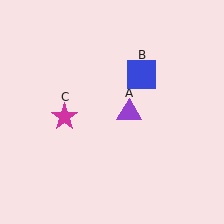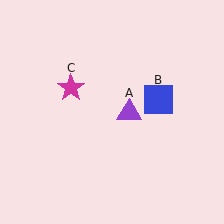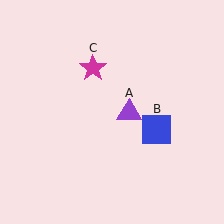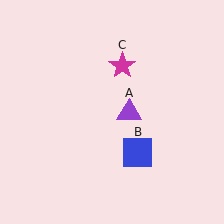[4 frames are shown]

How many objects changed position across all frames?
2 objects changed position: blue square (object B), magenta star (object C).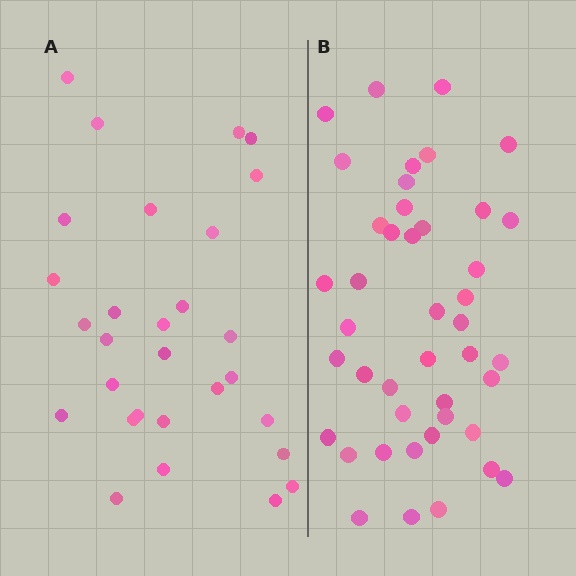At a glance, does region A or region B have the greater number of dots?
Region B (the right region) has more dots.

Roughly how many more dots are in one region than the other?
Region B has approximately 15 more dots than region A.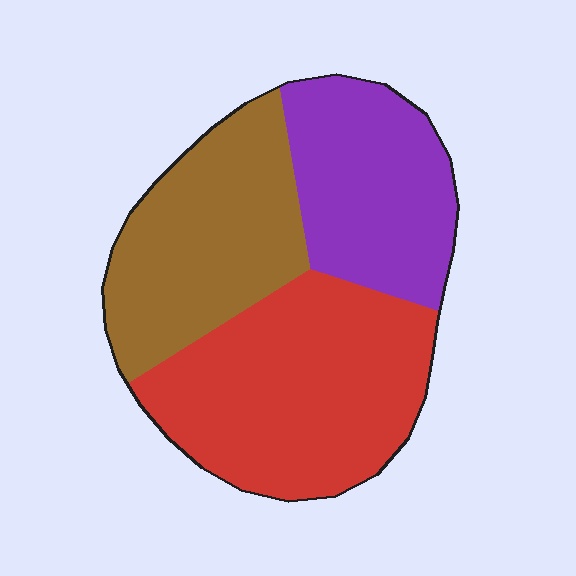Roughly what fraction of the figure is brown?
Brown takes up between a sixth and a third of the figure.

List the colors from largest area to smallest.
From largest to smallest: red, brown, purple.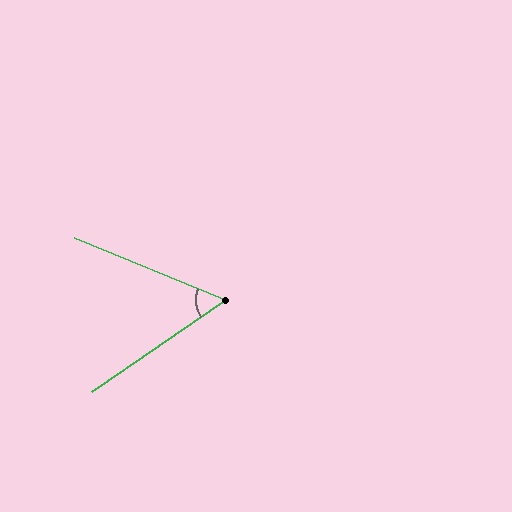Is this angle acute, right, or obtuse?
It is acute.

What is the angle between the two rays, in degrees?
Approximately 57 degrees.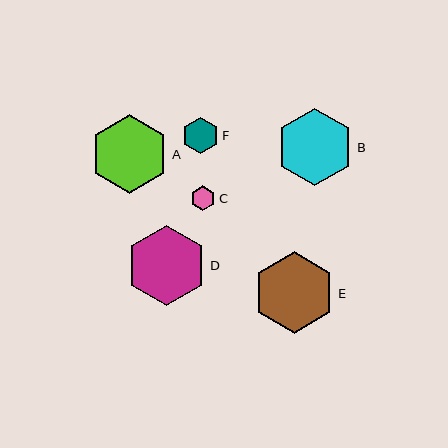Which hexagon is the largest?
Hexagon E is the largest with a size of approximately 82 pixels.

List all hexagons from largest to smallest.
From largest to smallest: E, D, A, B, F, C.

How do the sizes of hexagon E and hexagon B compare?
Hexagon E and hexagon B are approximately the same size.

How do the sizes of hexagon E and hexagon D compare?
Hexagon E and hexagon D are approximately the same size.